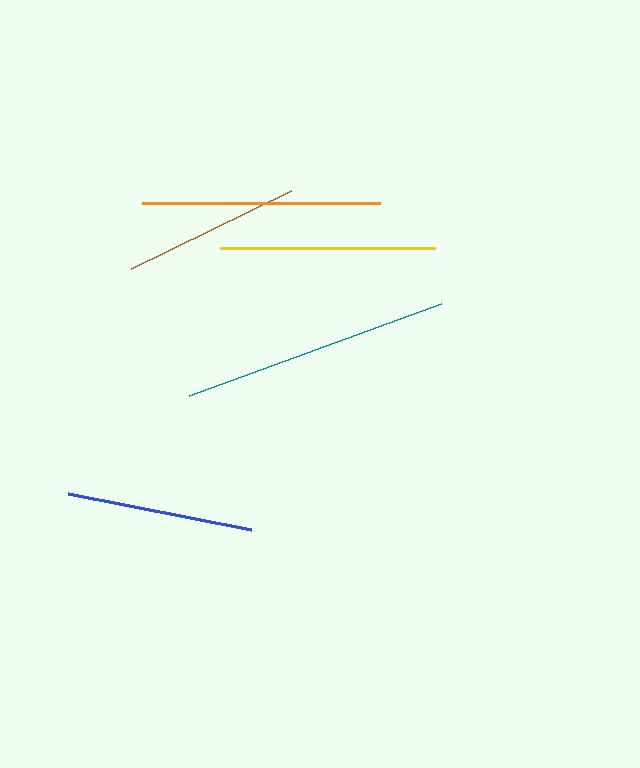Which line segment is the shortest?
The brown line is the shortest at approximately 178 pixels.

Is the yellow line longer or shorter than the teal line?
The teal line is longer than the yellow line.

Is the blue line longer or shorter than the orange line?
The orange line is longer than the blue line.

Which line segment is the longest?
The teal line is the longest at approximately 268 pixels.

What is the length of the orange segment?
The orange segment is approximately 238 pixels long.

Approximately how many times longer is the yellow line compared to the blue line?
The yellow line is approximately 1.1 times the length of the blue line.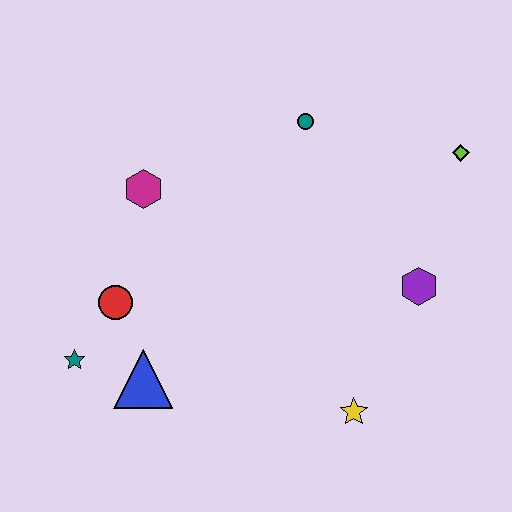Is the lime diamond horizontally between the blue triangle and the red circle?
No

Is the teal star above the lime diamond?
No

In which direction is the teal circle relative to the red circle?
The teal circle is to the right of the red circle.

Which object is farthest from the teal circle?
The teal star is farthest from the teal circle.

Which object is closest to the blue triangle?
The teal star is closest to the blue triangle.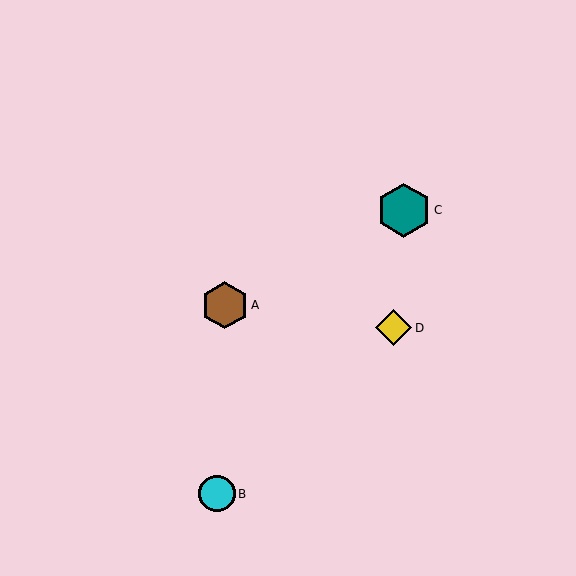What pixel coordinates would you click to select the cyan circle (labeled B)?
Click at (217, 494) to select the cyan circle B.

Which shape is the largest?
The teal hexagon (labeled C) is the largest.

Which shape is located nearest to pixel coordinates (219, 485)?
The cyan circle (labeled B) at (217, 494) is nearest to that location.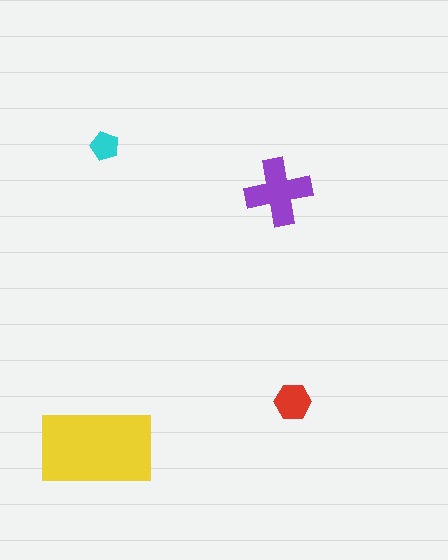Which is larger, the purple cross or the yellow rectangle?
The yellow rectangle.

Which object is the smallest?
The cyan pentagon.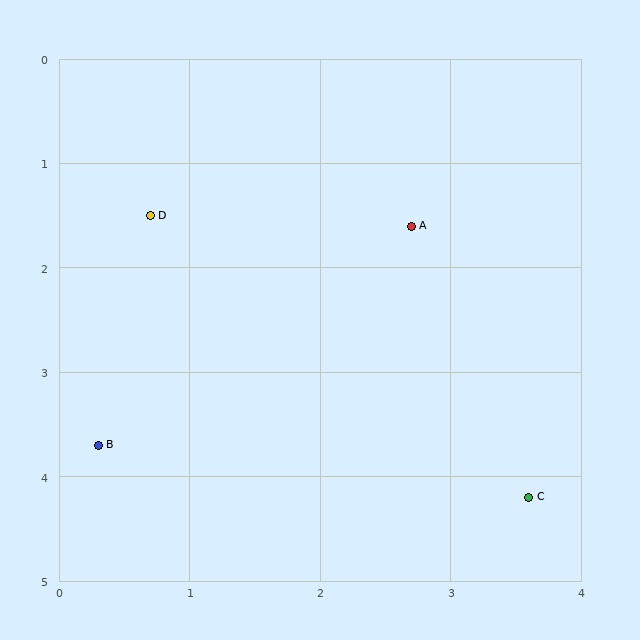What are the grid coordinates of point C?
Point C is at approximately (3.6, 4.2).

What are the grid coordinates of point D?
Point D is at approximately (0.7, 1.5).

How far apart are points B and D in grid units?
Points B and D are about 2.2 grid units apart.